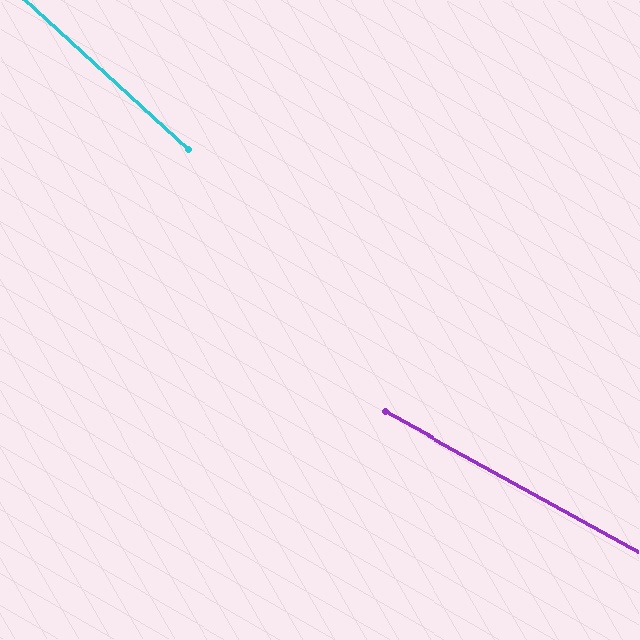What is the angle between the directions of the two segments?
Approximately 14 degrees.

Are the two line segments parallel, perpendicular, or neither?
Neither parallel nor perpendicular — they differ by about 14°.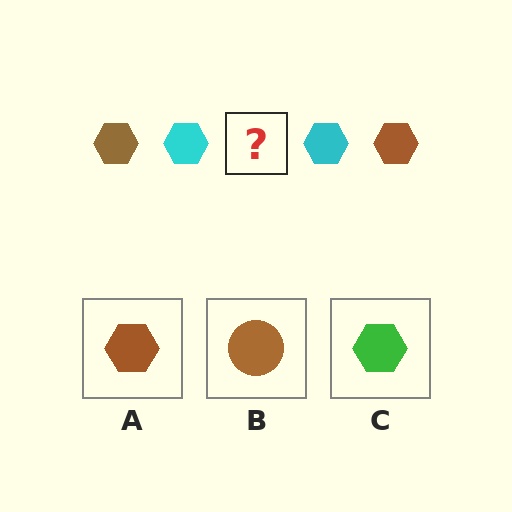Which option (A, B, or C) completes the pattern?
A.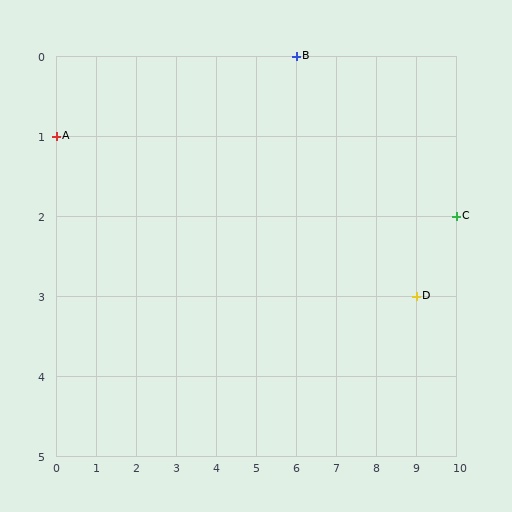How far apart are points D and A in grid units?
Points D and A are 9 columns and 2 rows apart (about 9.2 grid units diagonally).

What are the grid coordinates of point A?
Point A is at grid coordinates (0, 1).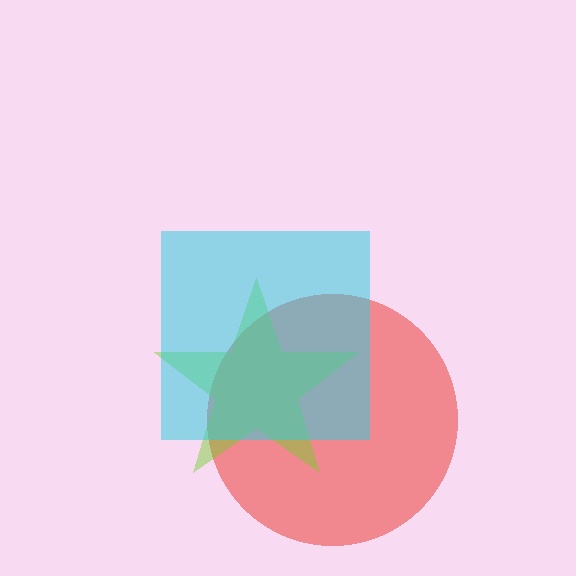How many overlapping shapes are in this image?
There are 3 overlapping shapes in the image.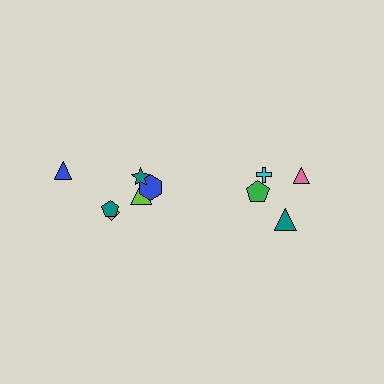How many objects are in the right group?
There are 4 objects.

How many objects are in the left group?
There are 6 objects.